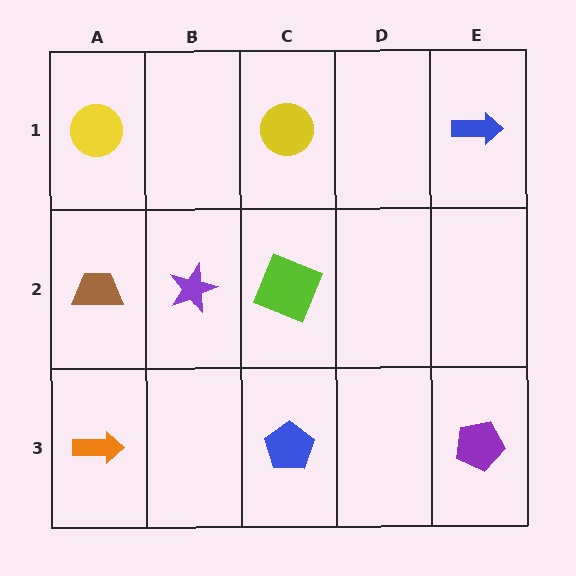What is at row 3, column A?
An orange arrow.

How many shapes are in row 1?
3 shapes.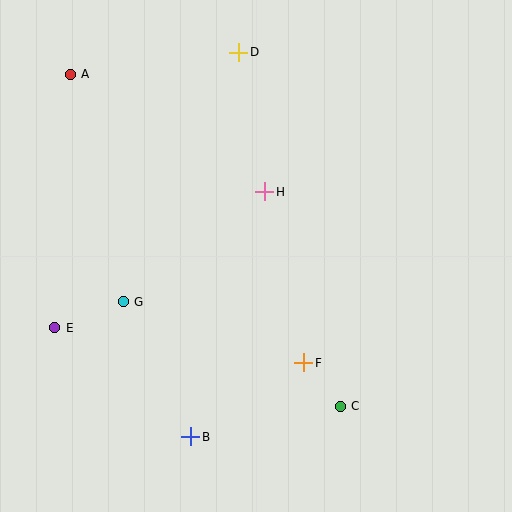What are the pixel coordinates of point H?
Point H is at (265, 192).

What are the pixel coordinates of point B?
Point B is at (191, 437).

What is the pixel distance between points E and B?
The distance between E and B is 174 pixels.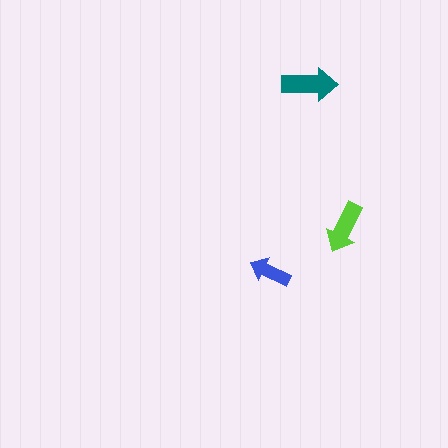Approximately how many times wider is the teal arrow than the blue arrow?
About 1.5 times wider.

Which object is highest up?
The teal arrow is topmost.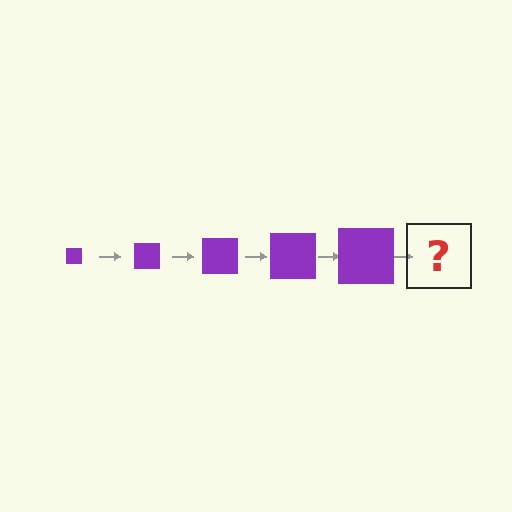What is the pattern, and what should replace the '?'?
The pattern is that the square gets progressively larger each step. The '?' should be a purple square, larger than the previous one.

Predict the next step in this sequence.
The next step is a purple square, larger than the previous one.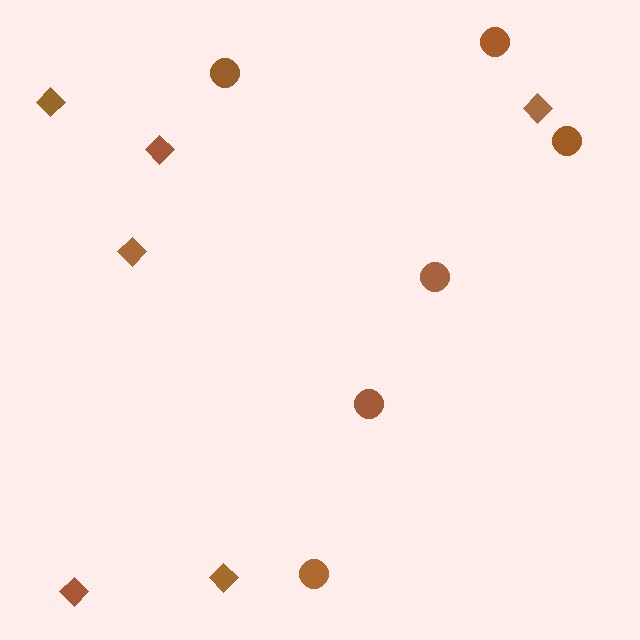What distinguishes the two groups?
There are 2 groups: one group of circles (6) and one group of diamonds (6).